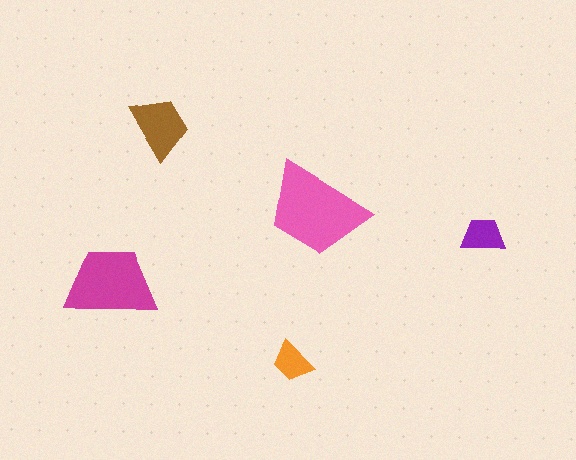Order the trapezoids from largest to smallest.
the pink one, the magenta one, the brown one, the purple one, the orange one.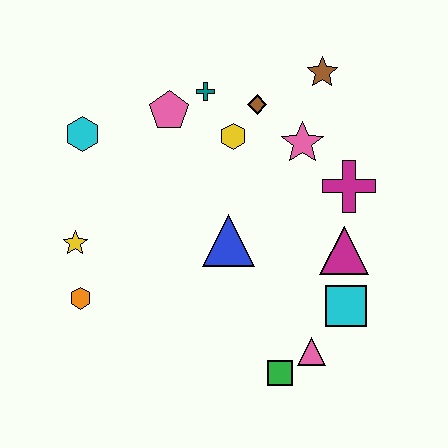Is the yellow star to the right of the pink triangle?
No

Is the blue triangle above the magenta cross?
No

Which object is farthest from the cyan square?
The cyan hexagon is farthest from the cyan square.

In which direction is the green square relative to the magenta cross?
The green square is below the magenta cross.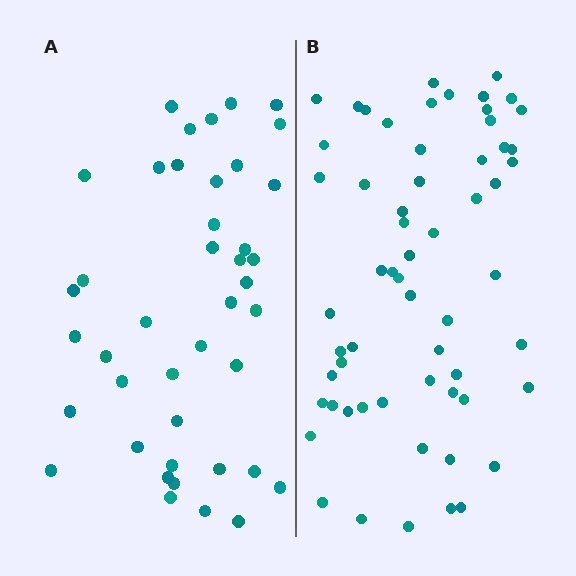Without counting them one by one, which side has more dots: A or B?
Region B (the right region) has more dots.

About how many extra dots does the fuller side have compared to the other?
Region B has approximately 20 more dots than region A.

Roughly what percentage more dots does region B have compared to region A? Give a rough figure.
About 45% more.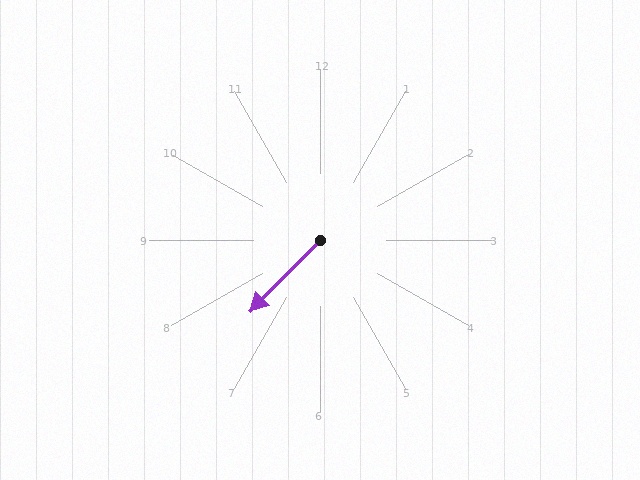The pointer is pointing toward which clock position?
Roughly 7 o'clock.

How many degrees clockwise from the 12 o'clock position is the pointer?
Approximately 225 degrees.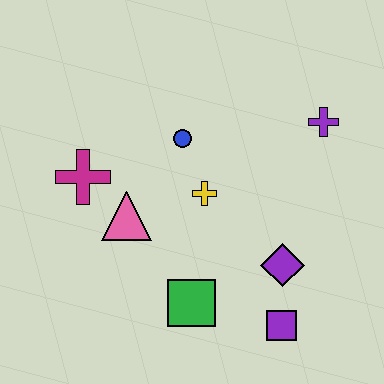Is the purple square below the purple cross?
Yes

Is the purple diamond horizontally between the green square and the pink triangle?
No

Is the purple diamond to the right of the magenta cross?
Yes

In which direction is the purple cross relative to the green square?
The purple cross is above the green square.